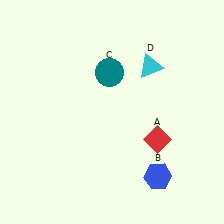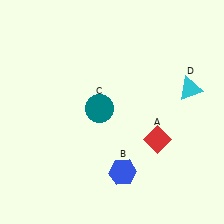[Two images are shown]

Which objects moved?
The objects that moved are: the blue hexagon (B), the teal circle (C), the cyan triangle (D).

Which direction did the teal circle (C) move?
The teal circle (C) moved down.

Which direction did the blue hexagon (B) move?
The blue hexagon (B) moved left.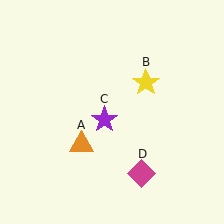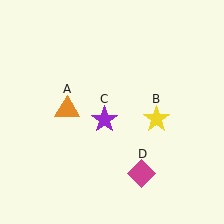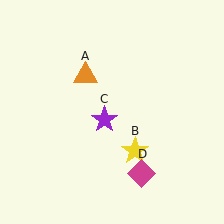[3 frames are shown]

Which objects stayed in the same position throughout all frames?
Purple star (object C) and magenta diamond (object D) remained stationary.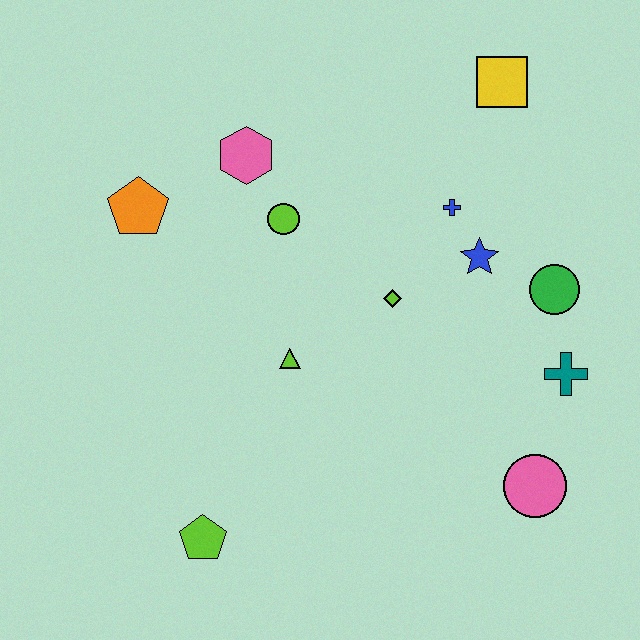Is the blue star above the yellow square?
No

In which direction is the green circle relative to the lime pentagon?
The green circle is to the right of the lime pentagon.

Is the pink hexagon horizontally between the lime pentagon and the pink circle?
Yes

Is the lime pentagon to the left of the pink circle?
Yes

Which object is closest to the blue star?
The blue cross is closest to the blue star.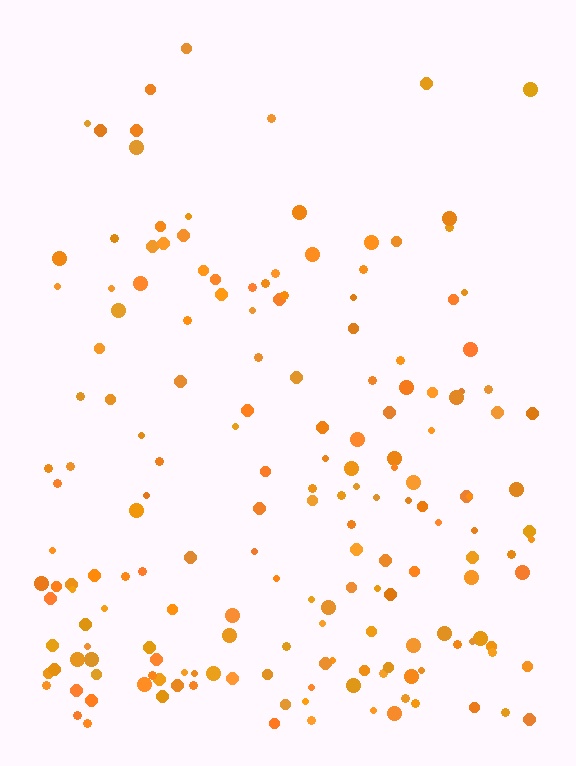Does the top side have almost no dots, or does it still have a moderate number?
Still a moderate number, just noticeably fewer than the bottom.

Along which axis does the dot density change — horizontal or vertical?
Vertical.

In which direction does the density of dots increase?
From top to bottom, with the bottom side densest.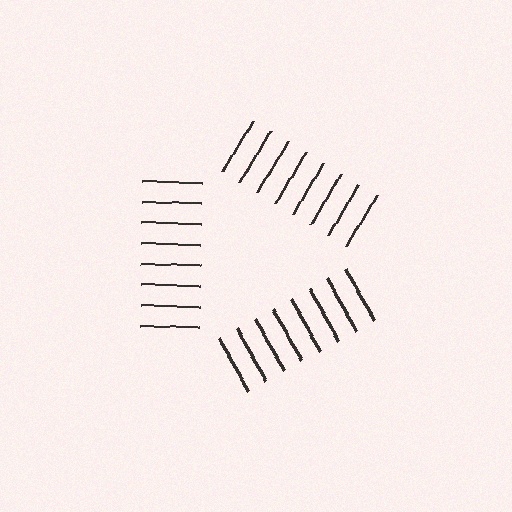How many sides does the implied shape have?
3 sides — the line-ends trace a triangle.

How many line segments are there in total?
24 — 8 along each of the 3 edges.